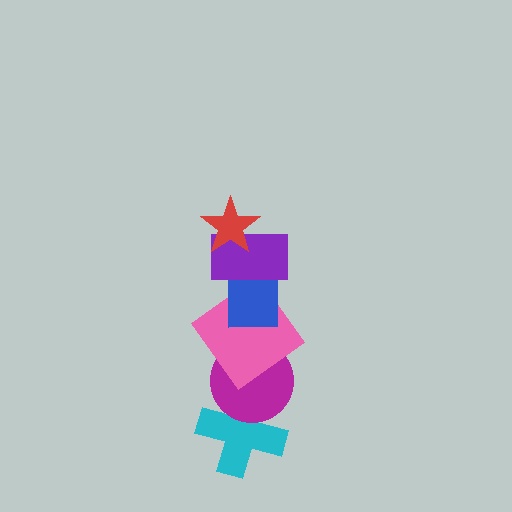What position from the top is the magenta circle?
The magenta circle is 5th from the top.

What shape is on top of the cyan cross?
The magenta circle is on top of the cyan cross.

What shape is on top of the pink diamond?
The blue square is on top of the pink diamond.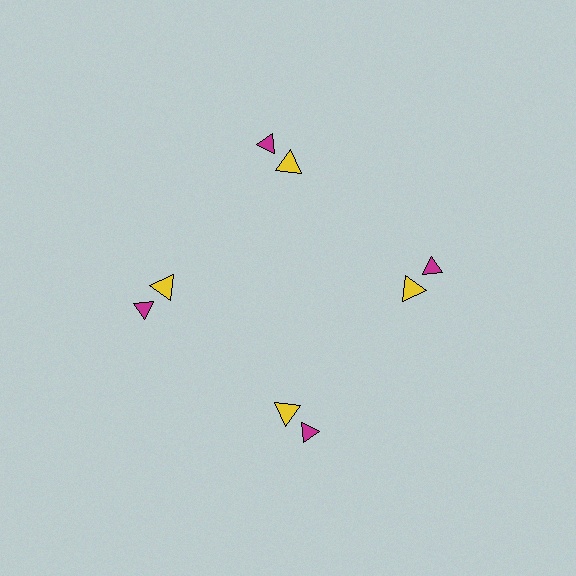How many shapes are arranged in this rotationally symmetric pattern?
There are 8 shapes, arranged in 4 groups of 2.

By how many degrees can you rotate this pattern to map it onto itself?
The pattern maps onto itself every 90 degrees of rotation.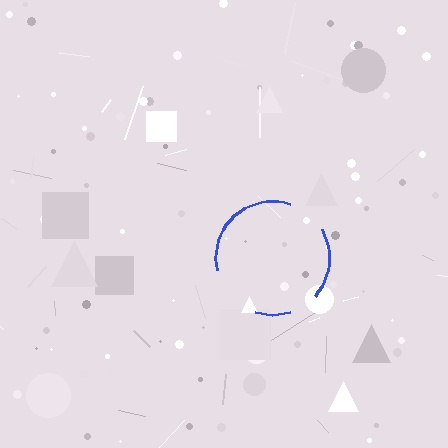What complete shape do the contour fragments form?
The contour fragments form a circle.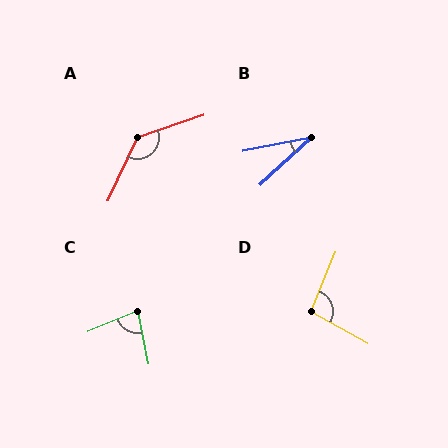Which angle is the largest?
A, at approximately 134 degrees.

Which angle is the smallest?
B, at approximately 32 degrees.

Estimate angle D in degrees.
Approximately 96 degrees.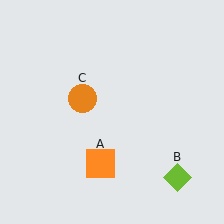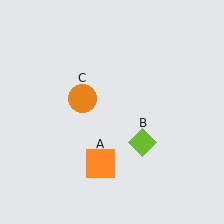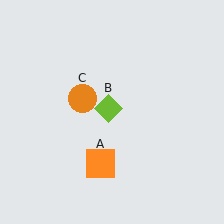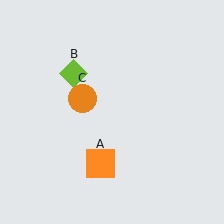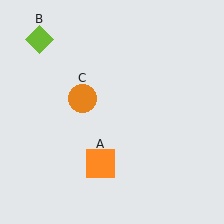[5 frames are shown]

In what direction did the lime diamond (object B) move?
The lime diamond (object B) moved up and to the left.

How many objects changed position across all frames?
1 object changed position: lime diamond (object B).